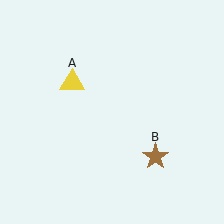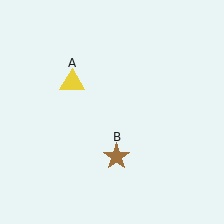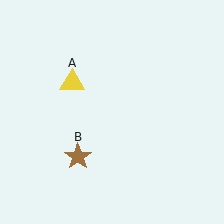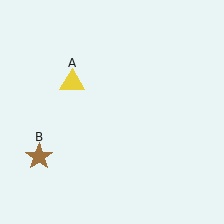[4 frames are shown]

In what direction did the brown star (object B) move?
The brown star (object B) moved left.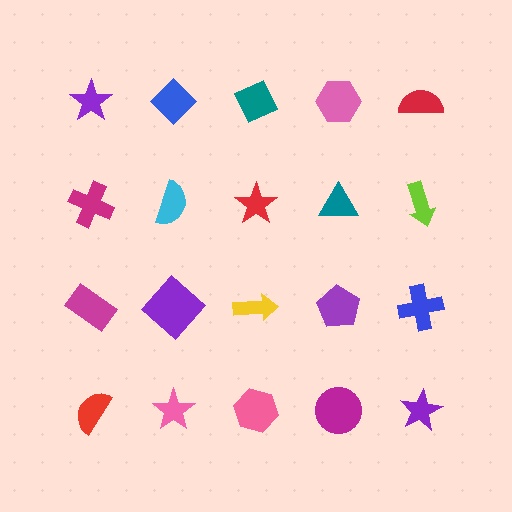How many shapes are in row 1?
5 shapes.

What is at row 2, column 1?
A magenta cross.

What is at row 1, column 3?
A teal diamond.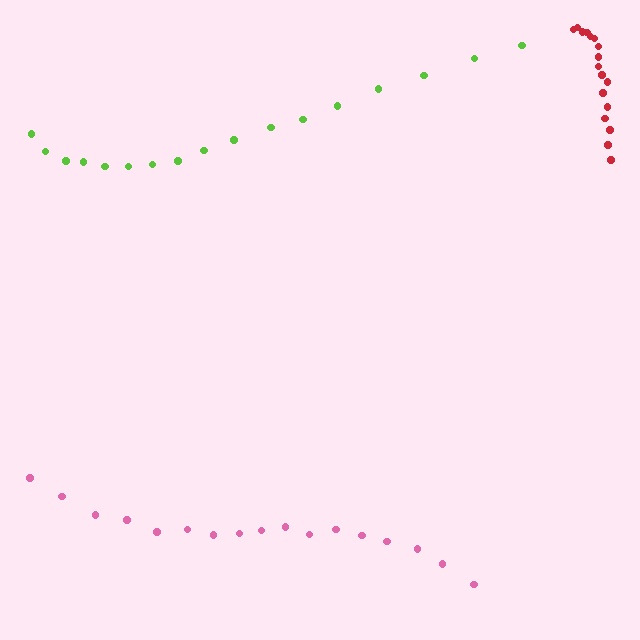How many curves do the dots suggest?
There are 3 distinct paths.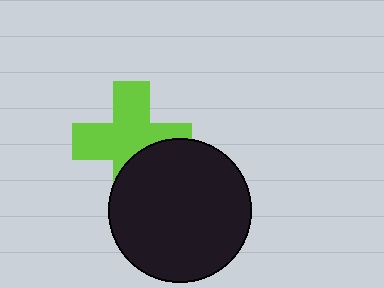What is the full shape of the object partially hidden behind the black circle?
The partially hidden object is a lime cross.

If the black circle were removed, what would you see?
You would see the complete lime cross.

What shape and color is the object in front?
The object in front is a black circle.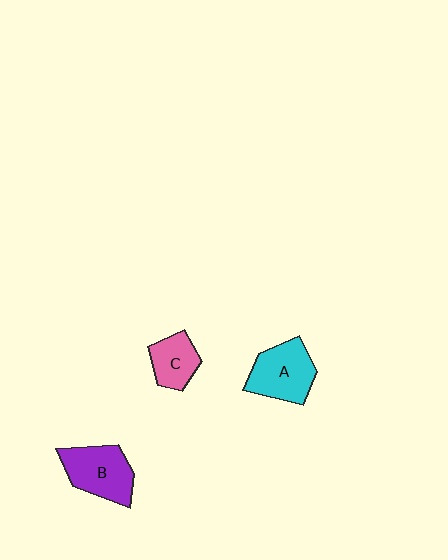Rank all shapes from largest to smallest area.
From largest to smallest: A (cyan), B (purple), C (pink).